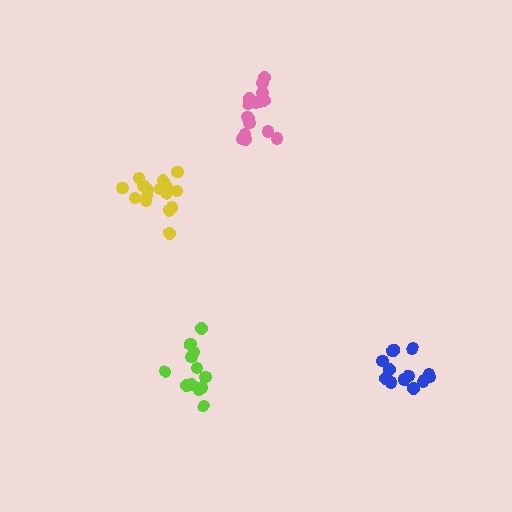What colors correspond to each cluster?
The clusters are colored: yellow, pink, blue, lime.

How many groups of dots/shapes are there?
There are 4 groups.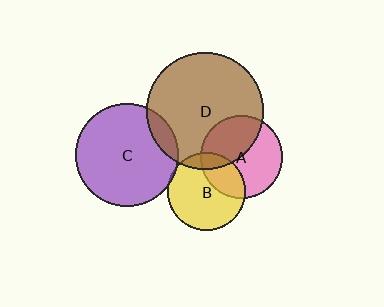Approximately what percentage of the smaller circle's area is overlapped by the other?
Approximately 10%.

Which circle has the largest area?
Circle D (brown).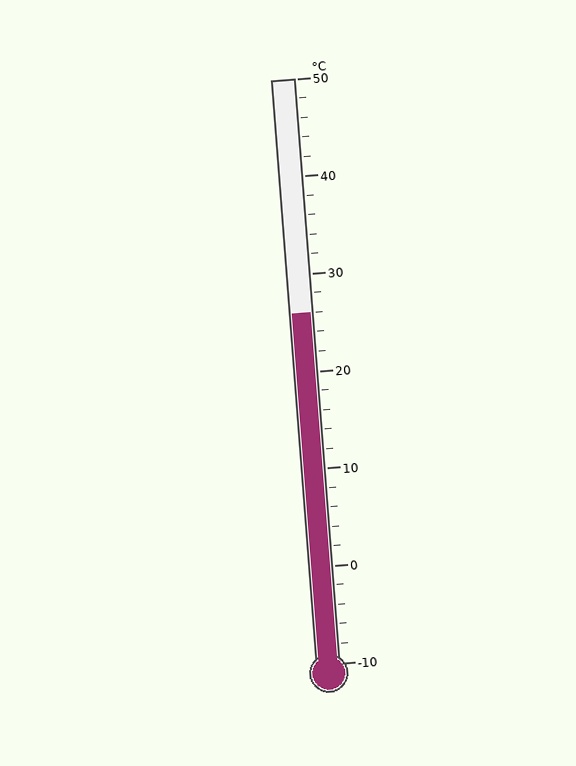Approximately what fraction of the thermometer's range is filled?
The thermometer is filled to approximately 60% of its range.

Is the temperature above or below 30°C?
The temperature is below 30°C.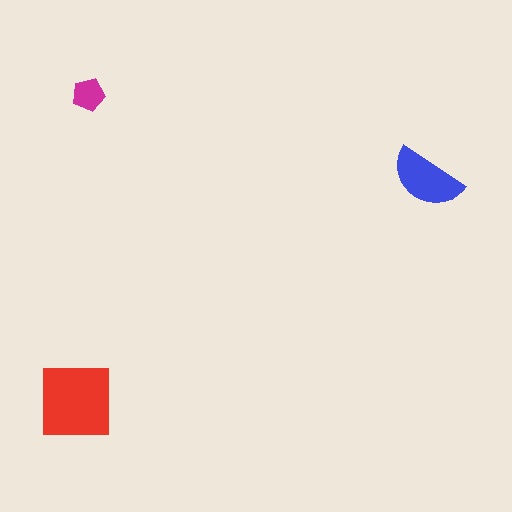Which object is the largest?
The red square.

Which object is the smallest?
The magenta pentagon.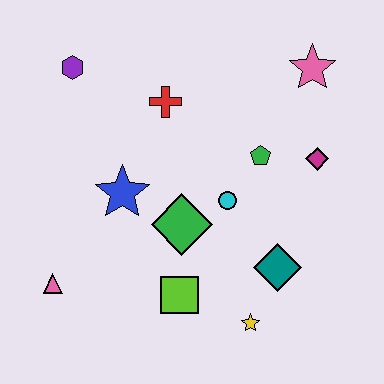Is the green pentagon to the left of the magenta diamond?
Yes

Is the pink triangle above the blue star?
No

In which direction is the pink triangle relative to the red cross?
The pink triangle is below the red cross.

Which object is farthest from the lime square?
The pink star is farthest from the lime square.